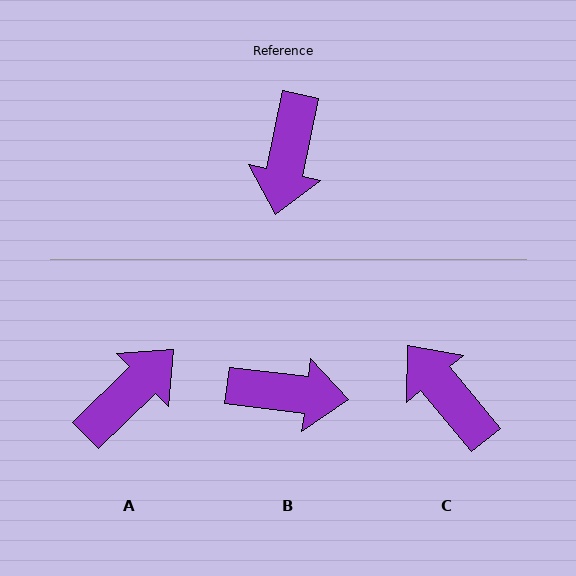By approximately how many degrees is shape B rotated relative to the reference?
Approximately 96 degrees counter-clockwise.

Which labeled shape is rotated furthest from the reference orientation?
A, about 147 degrees away.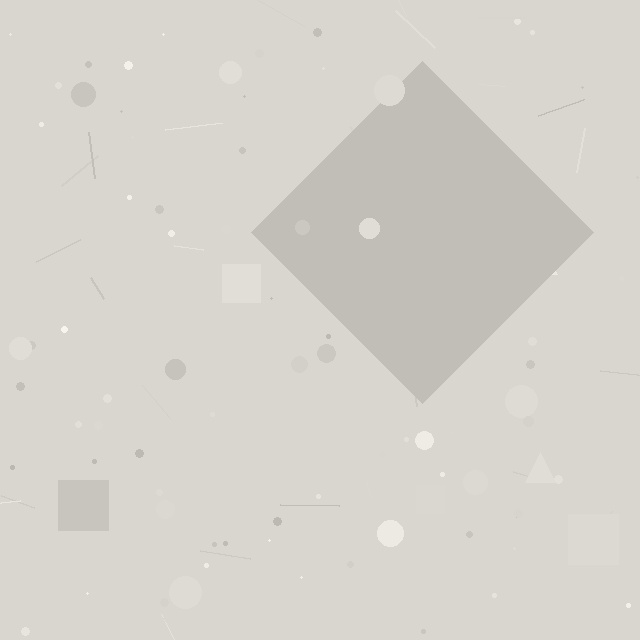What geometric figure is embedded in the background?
A diamond is embedded in the background.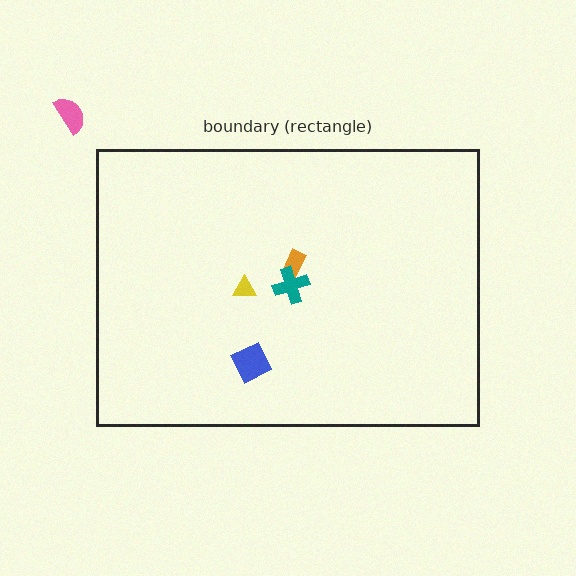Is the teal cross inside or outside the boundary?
Inside.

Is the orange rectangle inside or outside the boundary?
Inside.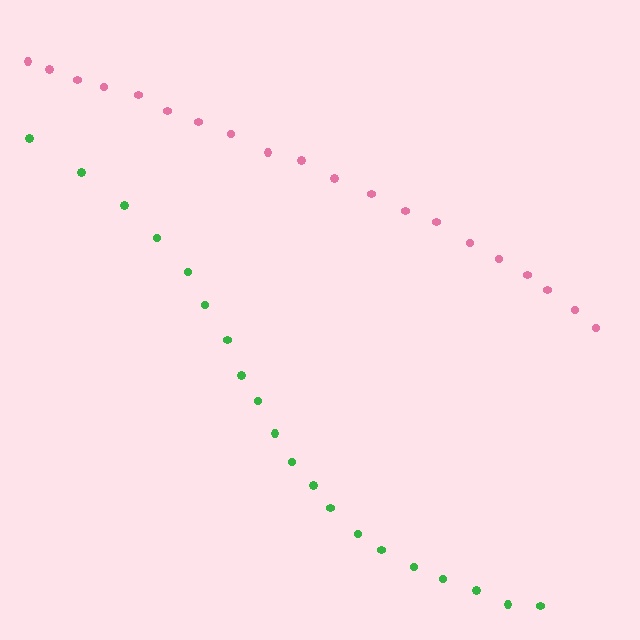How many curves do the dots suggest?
There are 2 distinct paths.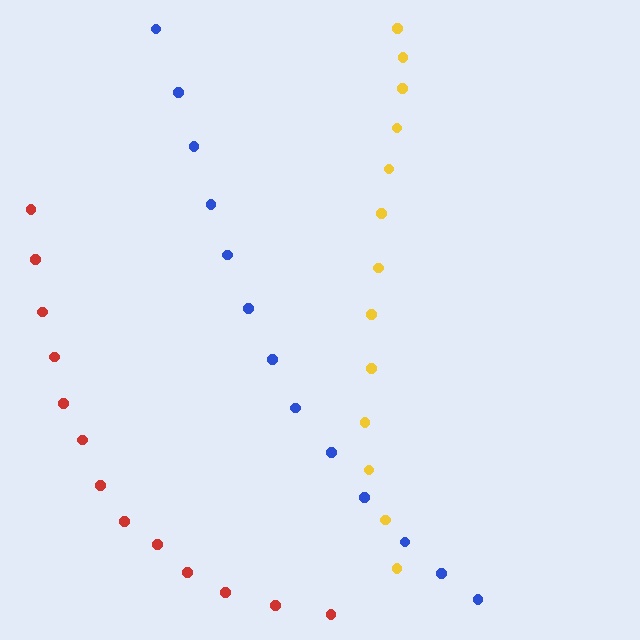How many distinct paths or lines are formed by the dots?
There are 3 distinct paths.